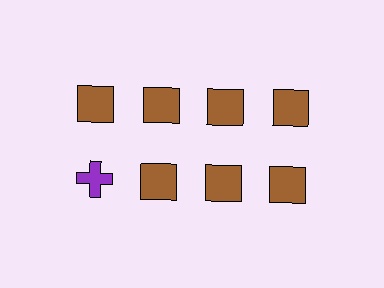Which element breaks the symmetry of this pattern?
The purple cross in the second row, leftmost column breaks the symmetry. All other shapes are brown squares.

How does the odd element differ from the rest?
It differs in both color (purple instead of brown) and shape (cross instead of square).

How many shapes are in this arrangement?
There are 8 shapes arranged in a grid pattern.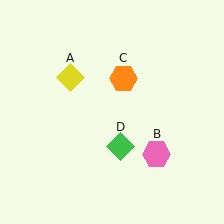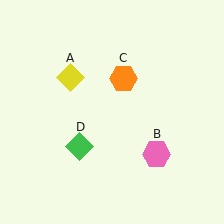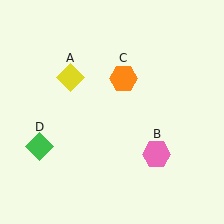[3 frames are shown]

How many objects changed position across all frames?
1 object changed position: green diamond (object D).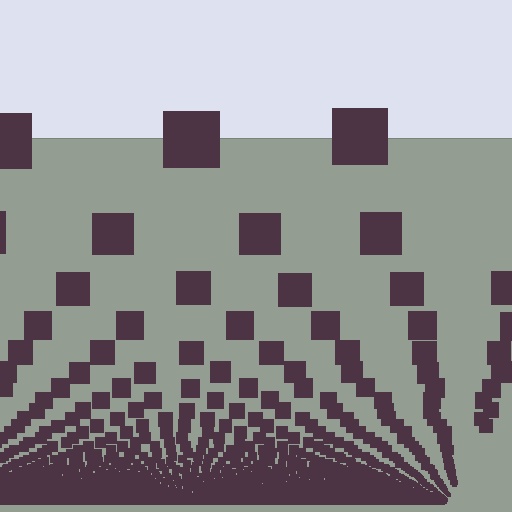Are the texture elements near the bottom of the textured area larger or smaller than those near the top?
Smaller. The gradient is inverted — elements near the bottom are smaller and denser.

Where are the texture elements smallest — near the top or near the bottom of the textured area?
Near the bottom.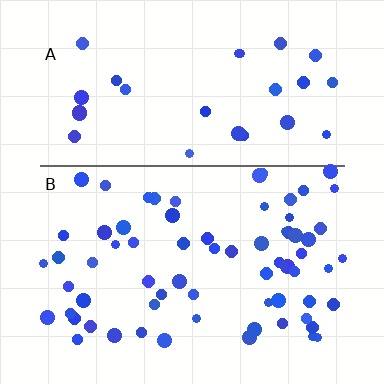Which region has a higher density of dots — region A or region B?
B (the bottom).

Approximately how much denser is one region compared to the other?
Approximately 2.4× — region B over region A.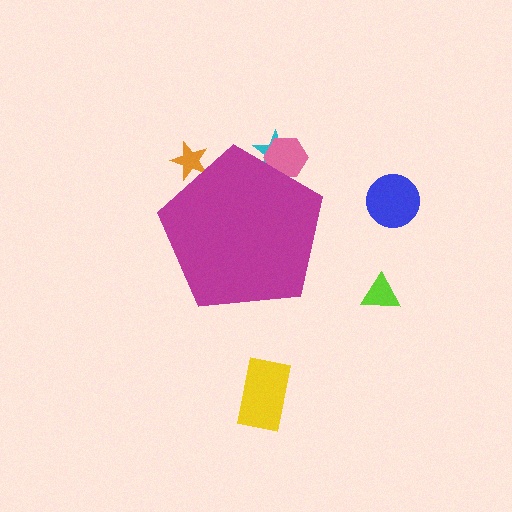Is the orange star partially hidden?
Yes, the orange star is partially hidden behind the magenta pentagon.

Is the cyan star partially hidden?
Yes, the cyan star is partially hidden behind the magenta pentagon.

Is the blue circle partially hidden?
No, the blue circle is fully visible.